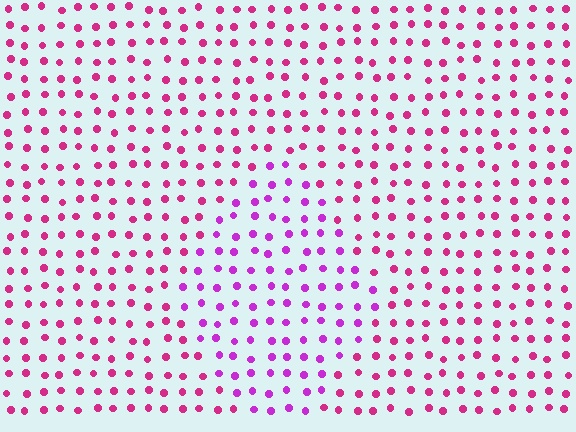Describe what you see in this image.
The image is filled with small magenta elements in a uniform arrangement. A diamond-shaped region is visible where the elements are tinted to a slightly different hue, forming a subtle color boundary.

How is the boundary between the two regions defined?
The boundary is defined purely by a slight shift in hue (about 32 degrees). Spacing, size, and orientation are identical on both sides.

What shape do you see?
I see a diamond.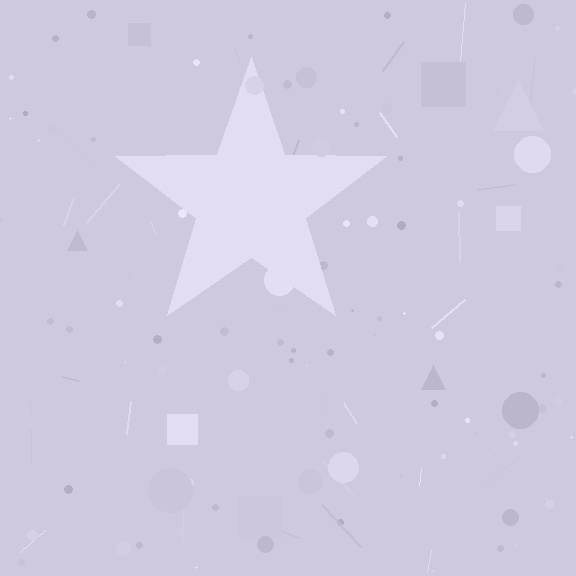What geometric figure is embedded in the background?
A star is embedded in the background.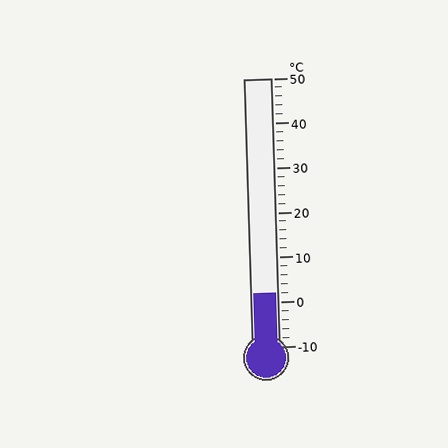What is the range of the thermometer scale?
The thermometer scale ranges from -10°C to 50°C.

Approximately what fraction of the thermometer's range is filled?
The thermometer is filled to approximately 20% of its range.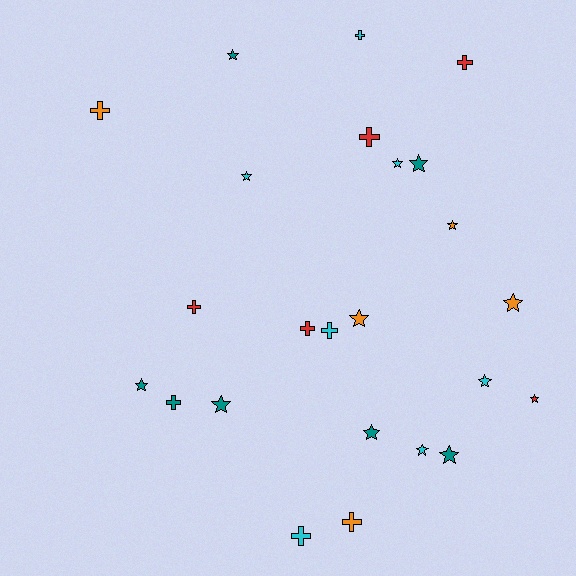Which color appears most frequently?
Teal, with 7 objects.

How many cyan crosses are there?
There are 3 cyan crosses.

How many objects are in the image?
There are 24 objects.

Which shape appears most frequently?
Star, with 14 objects.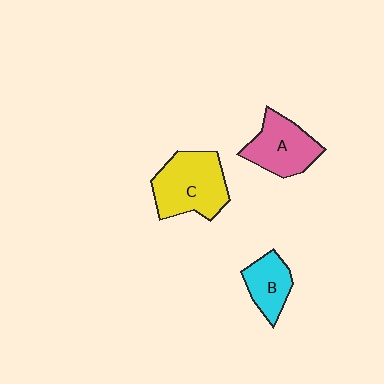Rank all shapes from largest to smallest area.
From largest to smallest: C (yellow), A (pink), B (cyan).